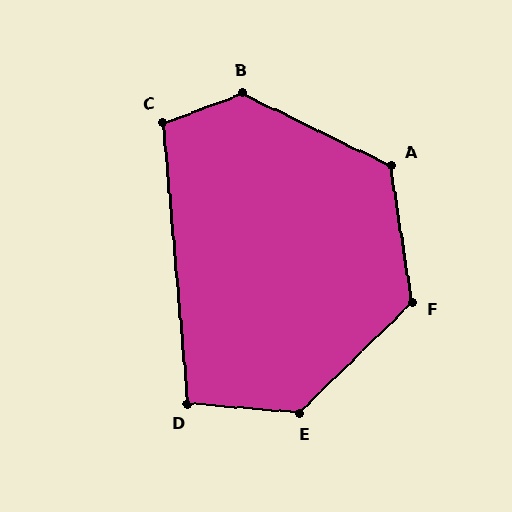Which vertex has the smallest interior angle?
D, at approximately 100 degrees.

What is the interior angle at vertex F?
Approximately 126 degrees (obtuse).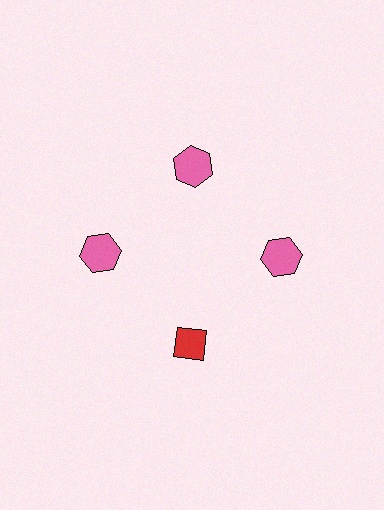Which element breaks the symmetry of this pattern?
The red diamond at roughly the 6 o'clock position breaks the symmetry. All other shapes are pink hexagons.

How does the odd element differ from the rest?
It differs in both color (red instead of pink) and shape (diamond instead of hexagon).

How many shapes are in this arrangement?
There are 4 shapes arranged in a ring pattern.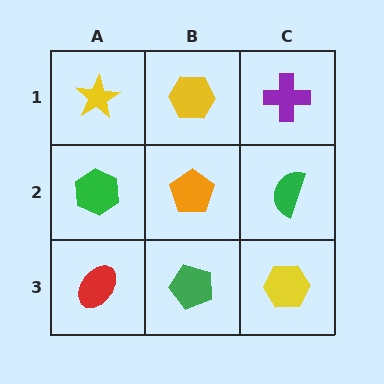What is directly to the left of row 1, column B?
A yellow star.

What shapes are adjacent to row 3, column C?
A green semicircle (row 2, column C), a green pentagon (row 3, column B).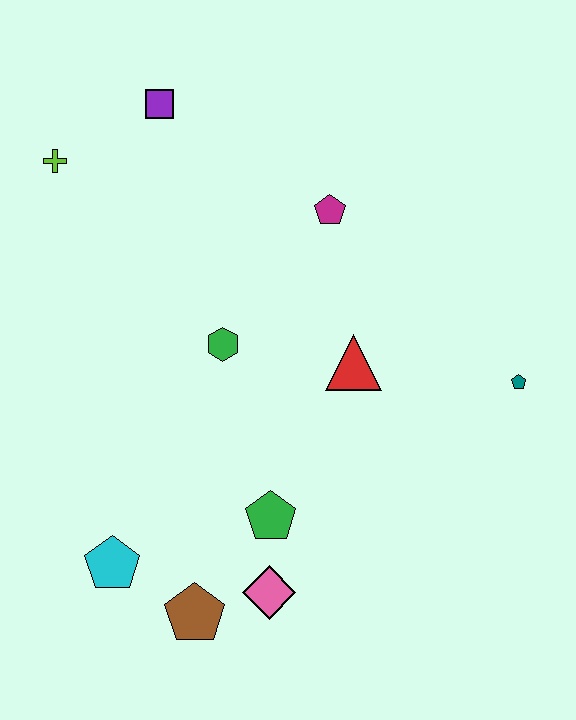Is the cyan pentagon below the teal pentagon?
Yes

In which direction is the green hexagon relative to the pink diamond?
The green hexagon is above the pink diamond.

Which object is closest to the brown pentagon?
The pink diamond is closest to the brown pentagon.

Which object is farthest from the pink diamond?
The purple square is farthest from the pink diamond.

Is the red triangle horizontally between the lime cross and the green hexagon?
No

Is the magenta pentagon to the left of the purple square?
No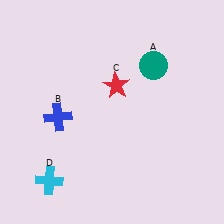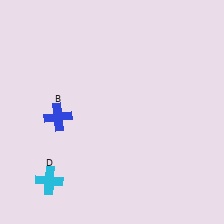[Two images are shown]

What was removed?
The red star (C), the teal circle (A) were removed in Image 2.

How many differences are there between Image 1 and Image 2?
There are 2 differences between the two images.